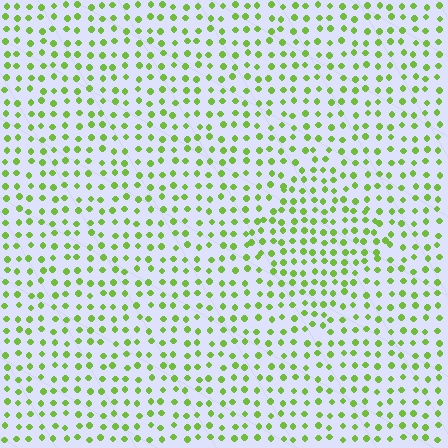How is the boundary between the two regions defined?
The boundary is defined by a change in element density (approximately 1.4x ratio). All elements are the same color, size, and shape.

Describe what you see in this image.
The image contains small lime elements arranged at two different densities. A diamond-shaped region is visible where the elements are more densely packed than the surrounding area.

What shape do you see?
I see a diamond.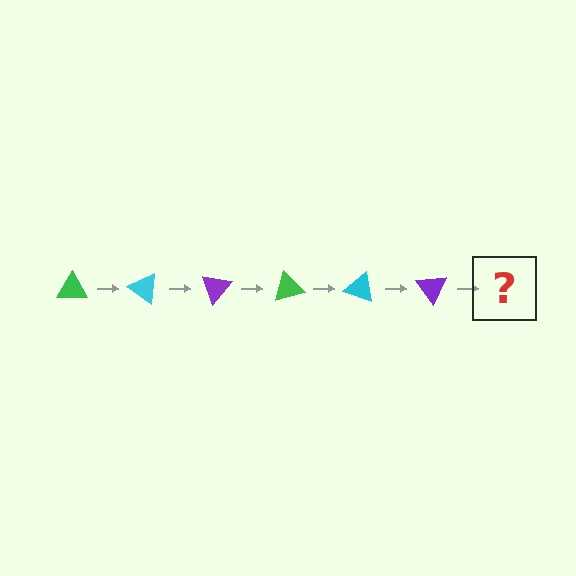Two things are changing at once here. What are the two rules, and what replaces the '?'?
The two rules are that it rotates 35 degrees each step and the color cycles through green, cyan, and purple. The '?' should be a green triangle, rotated 210 degrees from the start.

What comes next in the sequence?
The next element should be a green triangle, rotated 210 degrees from the start.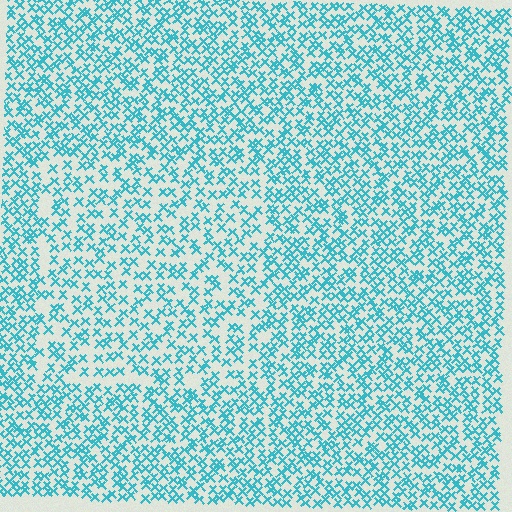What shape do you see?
I see a rectangle.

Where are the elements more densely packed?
The elements are more densely packed outside the rectangle boundary.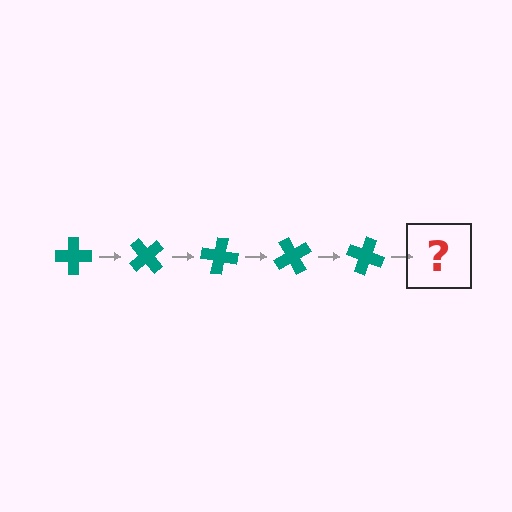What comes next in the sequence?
The next element should be a teal cross rotated 250 degrees.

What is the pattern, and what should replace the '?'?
The pattern is that the cross rotates 50 degrees each step. The '?' should be a teal cross rotated 250 degrees.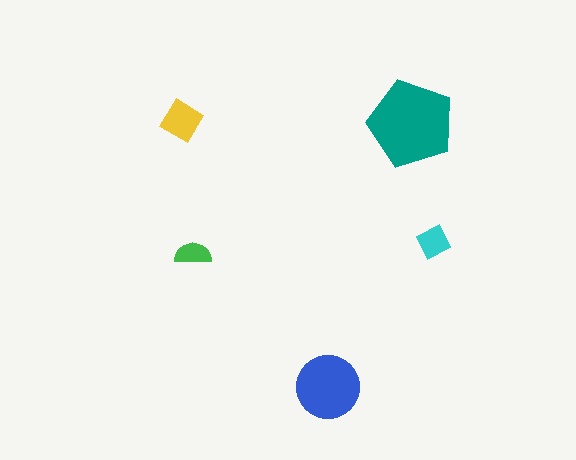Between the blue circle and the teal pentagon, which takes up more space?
The teal pentagon.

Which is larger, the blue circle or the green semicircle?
The blue circle.